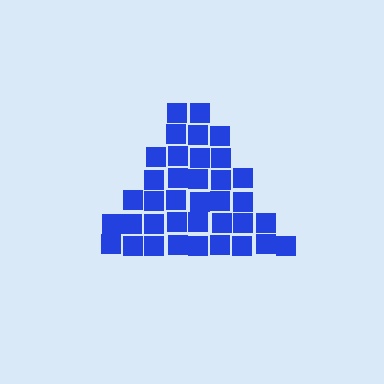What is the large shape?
The large shape is a triangle.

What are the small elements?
The small elements are squares.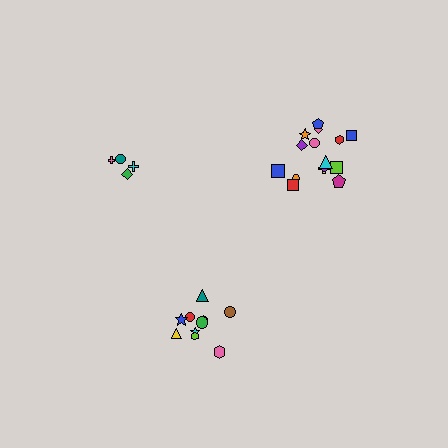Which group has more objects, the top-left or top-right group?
The top-right group.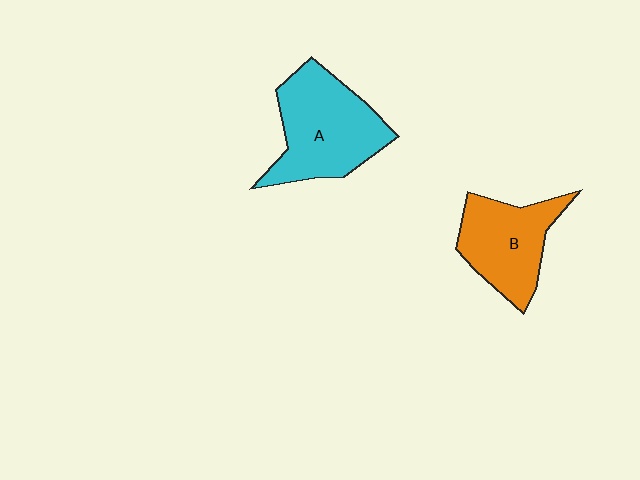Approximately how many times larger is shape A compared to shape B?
Approximately 1.3 times.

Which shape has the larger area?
Shape A (cyan).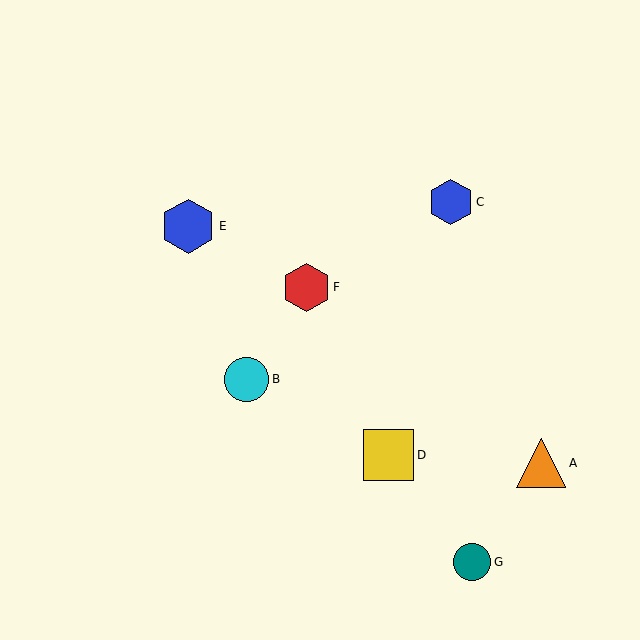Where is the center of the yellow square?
The center of the yellow square is at (388, 455).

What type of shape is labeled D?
Shape D is a yellow square.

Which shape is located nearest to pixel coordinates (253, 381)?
The cyan circle (labeled B) at (247, 379) is nearest to that location.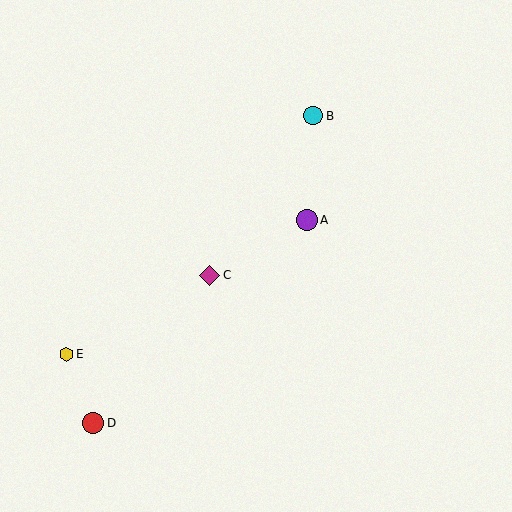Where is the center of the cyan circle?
The center of the cyan circle is at (313, 116).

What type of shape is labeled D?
Shape D is a red circle.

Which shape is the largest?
The red circle (labeled D) is the largest.